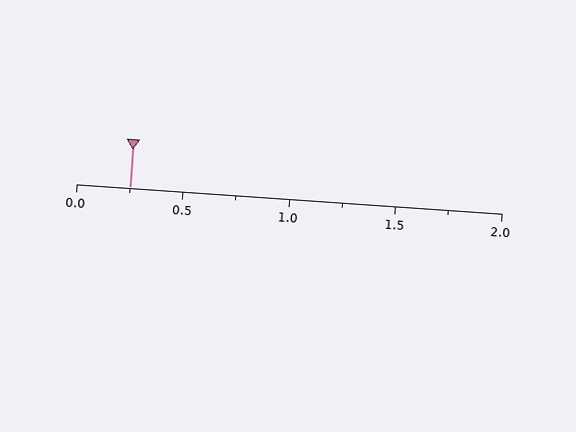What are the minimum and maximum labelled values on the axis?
The axis runs from 0.0 to 2.0.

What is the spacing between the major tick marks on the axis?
The major ticks are spaced 0.5 apart.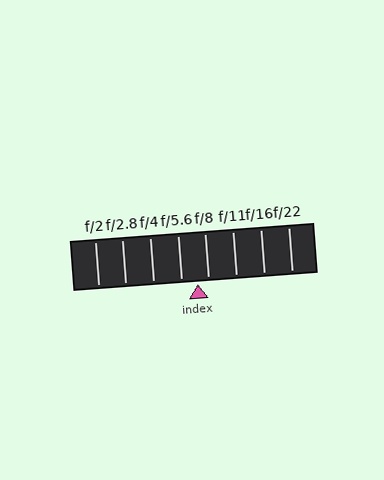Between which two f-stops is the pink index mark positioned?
The index mark is between f/5.6 and f/8.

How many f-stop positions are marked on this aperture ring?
There are 8 f-stop positions marked.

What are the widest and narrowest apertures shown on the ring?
The widest aperture shown is f/2 and the narrowest is f/22.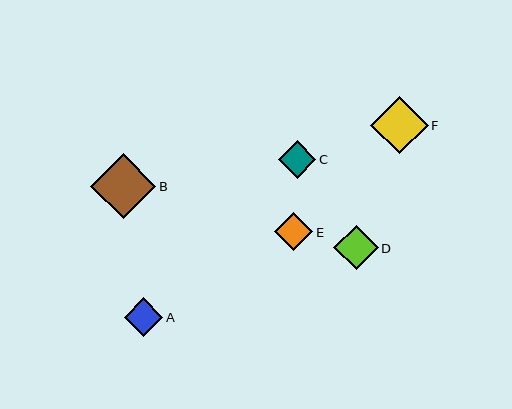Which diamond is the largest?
Diamond B is the largest with a size of approximately 65 pixels.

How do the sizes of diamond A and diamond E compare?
Diamond A and diamond E are approximately the same size.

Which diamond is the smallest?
Diamond C is the smallest with a size of approximately 38 pixels.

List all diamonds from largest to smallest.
From largest to smallest: B, F, D, A, E, C.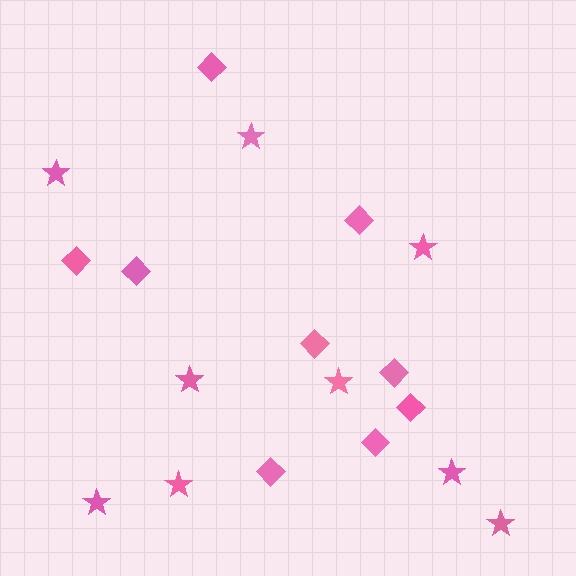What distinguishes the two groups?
There are 2 groups: one group of stars (9) and one group of diamonds (9).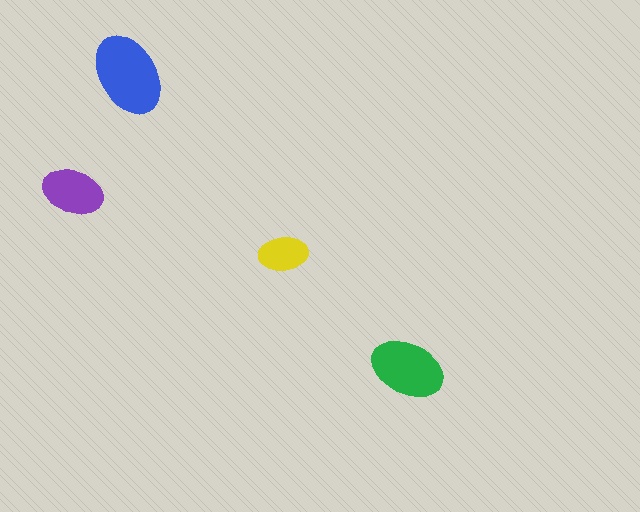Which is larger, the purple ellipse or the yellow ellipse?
The purple one.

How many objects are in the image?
There are 4 objects in the image.